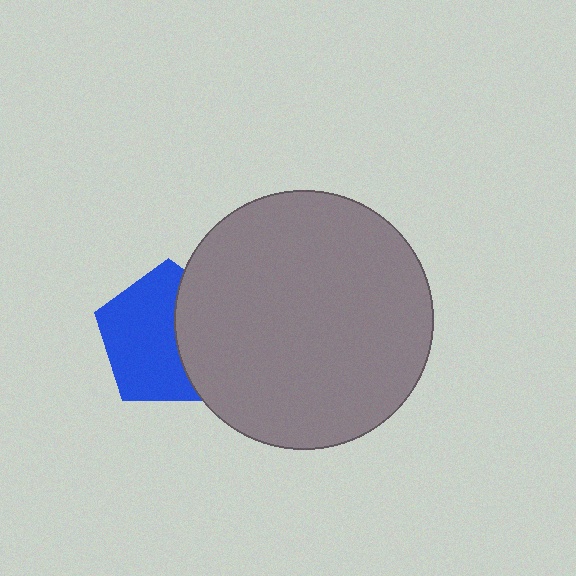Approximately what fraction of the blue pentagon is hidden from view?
Roughly 39% of the blue pentagon is hidden behind the gray circle.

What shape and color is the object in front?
The object in front is a gray circle.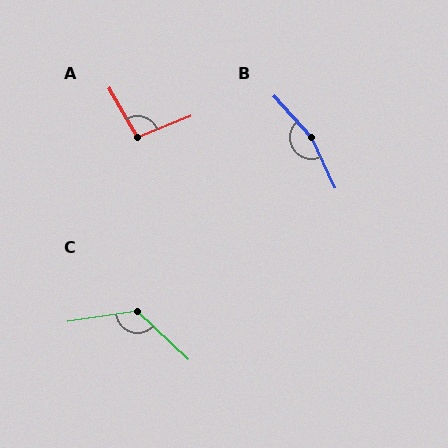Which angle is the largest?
B, at approximately 163 degrees.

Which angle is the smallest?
A, at approximately 99 degrees.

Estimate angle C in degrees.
Approximately 128 degrees.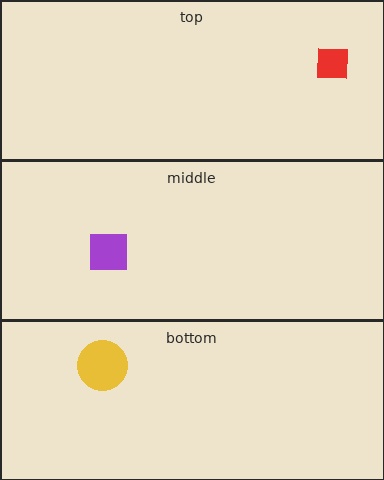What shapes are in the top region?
The red square.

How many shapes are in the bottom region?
1.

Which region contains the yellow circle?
The bottom region.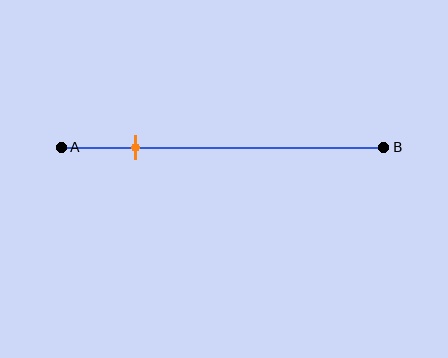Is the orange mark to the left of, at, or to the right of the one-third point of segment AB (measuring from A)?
The orange mark is to the left of the one-third point of segment AB.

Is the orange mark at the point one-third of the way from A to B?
No, the mark is at about 25% from A, not at the 33% one-third point.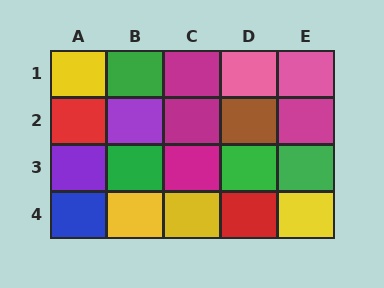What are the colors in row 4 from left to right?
Blue, yellow, yellow, red, yellow.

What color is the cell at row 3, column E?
Green.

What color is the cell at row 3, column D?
Green.